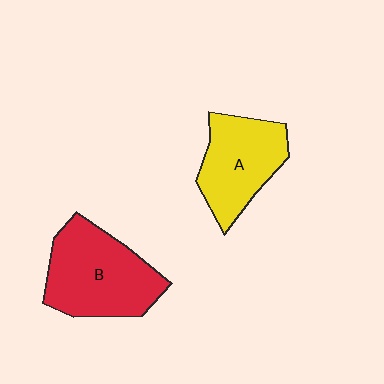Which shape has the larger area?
Shape B (red).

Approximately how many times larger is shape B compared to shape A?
Approximately 1.3 times.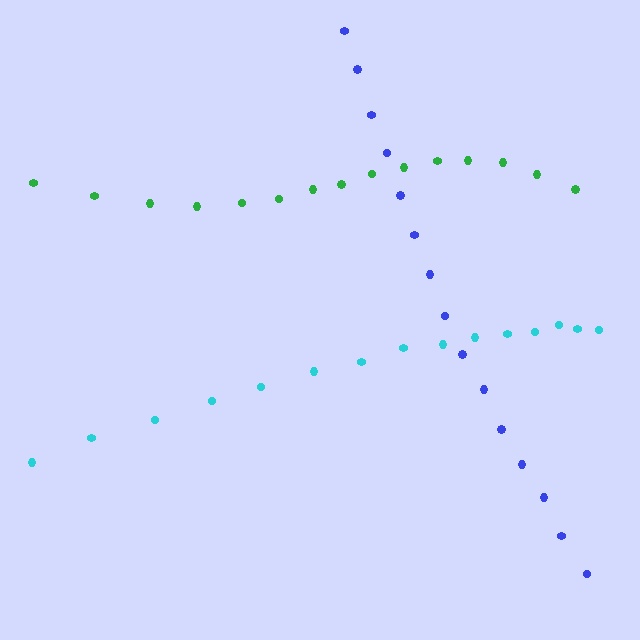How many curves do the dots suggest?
There are 3 distinct paths.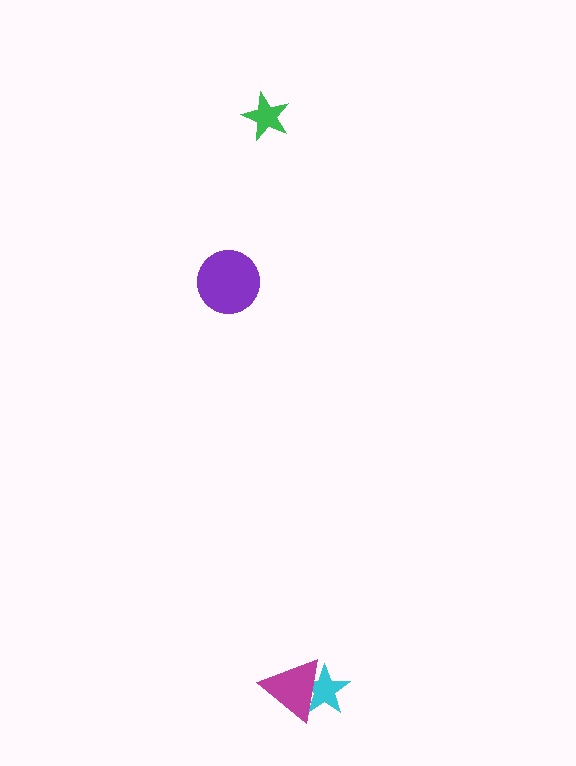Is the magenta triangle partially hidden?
No, no other shape covers it.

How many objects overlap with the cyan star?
1 object overlaps with the cyan star.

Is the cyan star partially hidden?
Yes, it is partially covered by another shape.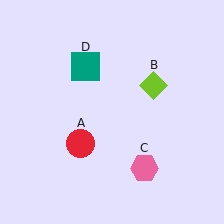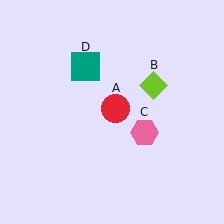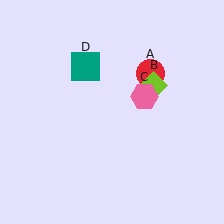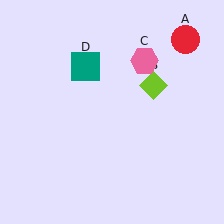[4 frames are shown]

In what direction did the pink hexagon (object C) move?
The pink hexagon (object C) moved up.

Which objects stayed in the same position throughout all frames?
Lime diamond (object B) and teal square (object D) remained stationary.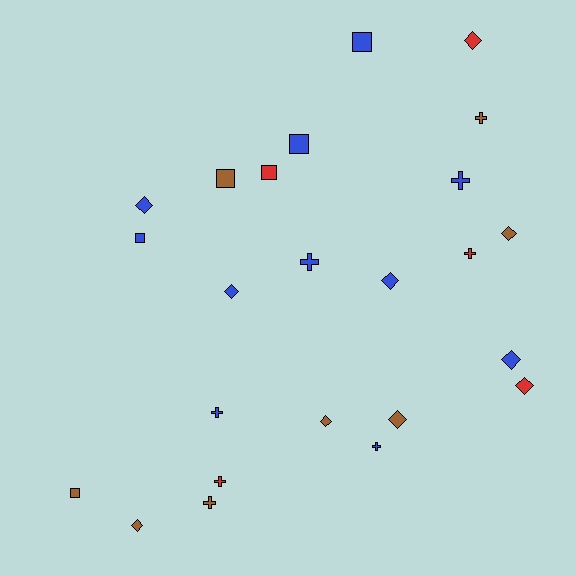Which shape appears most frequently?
Diamond, with 10 objects.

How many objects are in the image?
There are 24 objects.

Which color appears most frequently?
Blue, with 11 objects.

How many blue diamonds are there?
There are 4 blue diamonds.